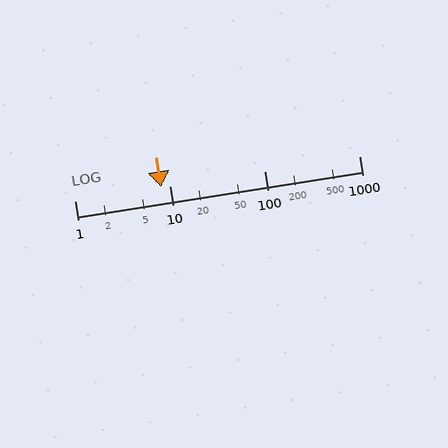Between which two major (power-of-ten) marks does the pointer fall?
The pointer is between 1 and 10.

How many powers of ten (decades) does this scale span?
The scale spans 3 decades, from 1 to 1000.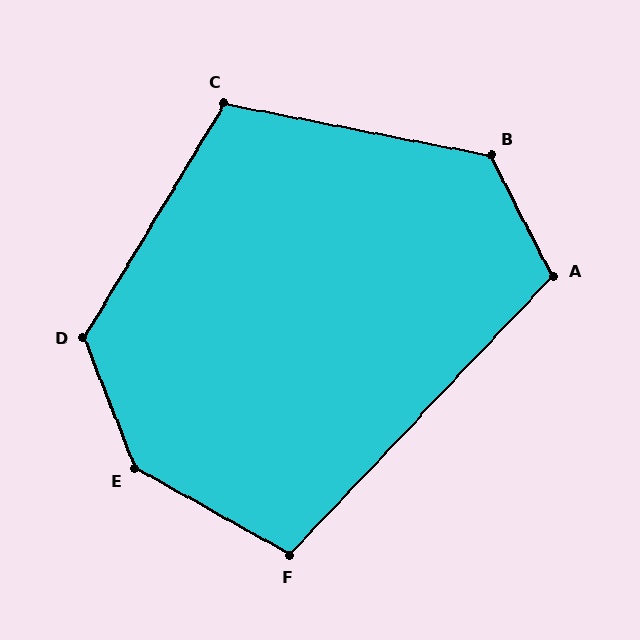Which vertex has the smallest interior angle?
F, at approximately 104 degrees.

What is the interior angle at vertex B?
Approximately 128 degrees (obtuse).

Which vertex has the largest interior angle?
E, at approximately 141 degrees.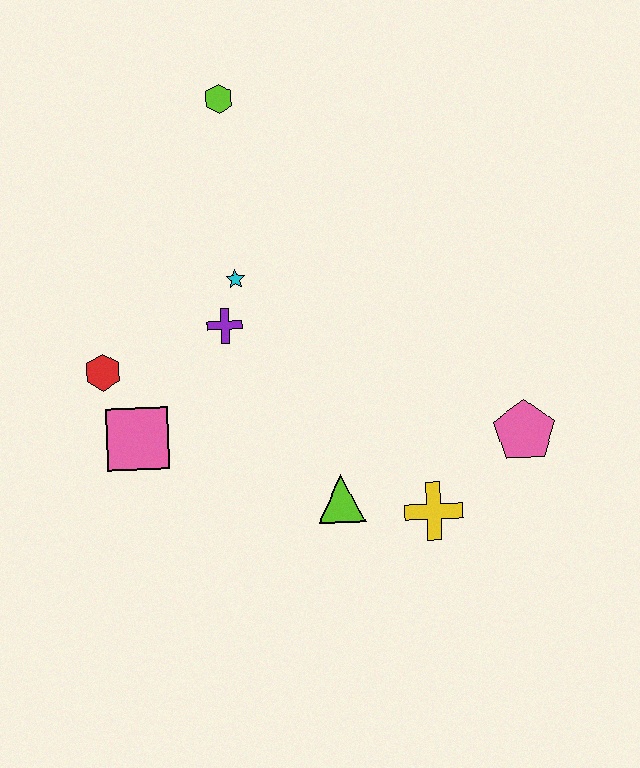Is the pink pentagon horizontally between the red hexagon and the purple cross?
No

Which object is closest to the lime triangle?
The yellow cross is closest to the lime triangle.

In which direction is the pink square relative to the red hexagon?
The pink square is below the red hexagon.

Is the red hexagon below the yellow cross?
No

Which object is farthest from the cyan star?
The pink pentagon is farthest from the cyan star.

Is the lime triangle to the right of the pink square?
Yes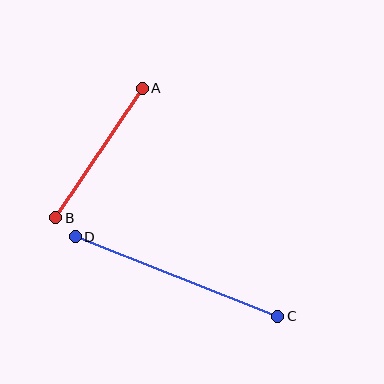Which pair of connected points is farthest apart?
Points C and D are farthest apart.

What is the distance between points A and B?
The distance is approximately 156 pixels.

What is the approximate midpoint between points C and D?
The midpoint is at approximately (176, 276) pixels.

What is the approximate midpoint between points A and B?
The midpoint is at approximately (99, 153) pixels.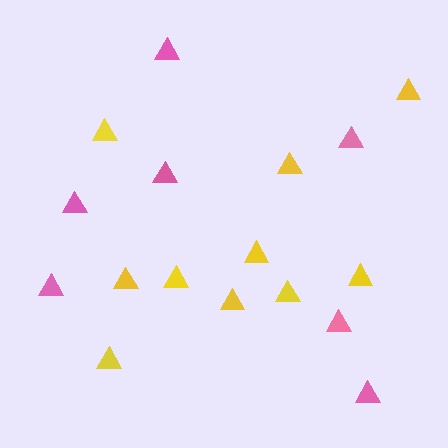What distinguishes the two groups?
There are 2 groups: one group of pink triangles (7) and one group of yellow triangles (10).